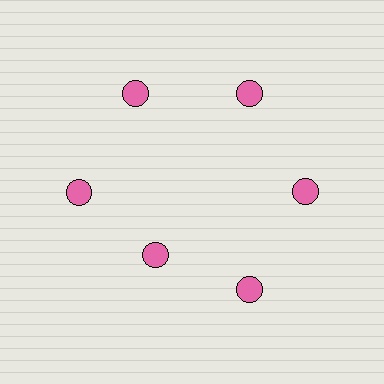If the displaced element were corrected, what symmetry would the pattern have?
It would have 6-fold rotational symmetry — the pattern would map onto itself every 60 degrees.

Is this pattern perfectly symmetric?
No. The 6 pink circles are arranged in a ring, but one element near the 7 o'clock position is pulled inward toward the center, breaking the 6-fold rotational symmetry.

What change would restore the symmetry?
The symmetry would be restored by moving it outward, back onto the ring so that all 6 circles sit at equal angles and equal distance from the center.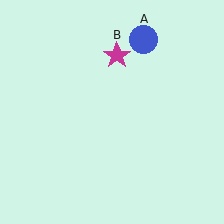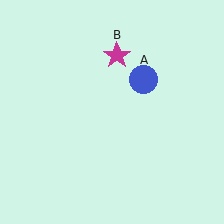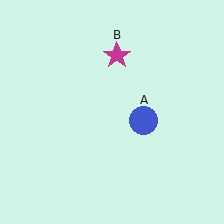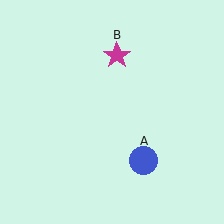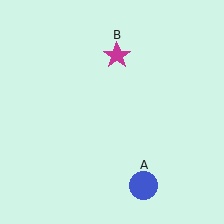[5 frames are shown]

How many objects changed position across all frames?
1 object changed position: blue circle (object A).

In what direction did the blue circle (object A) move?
The blue circle (object A) moved down.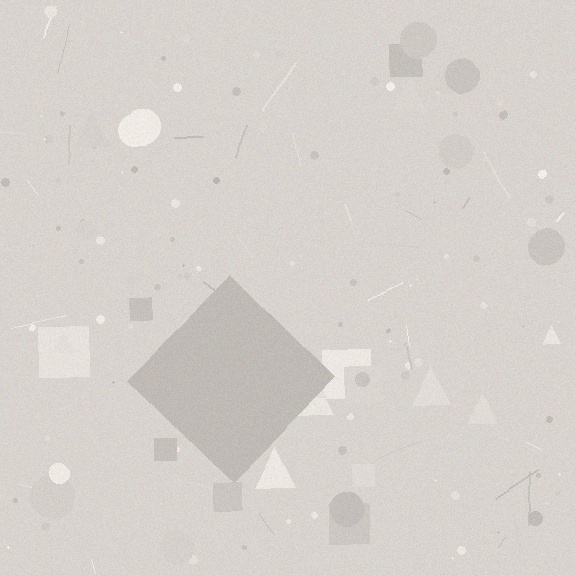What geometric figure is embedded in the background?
A diamond is embedded in the background.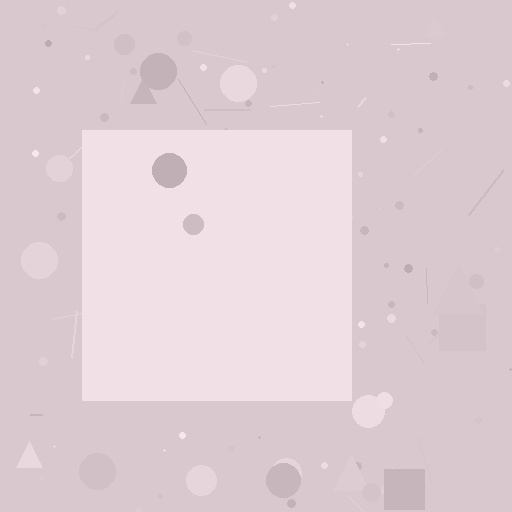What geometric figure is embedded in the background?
A square is embedded in the background.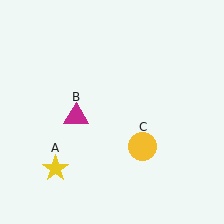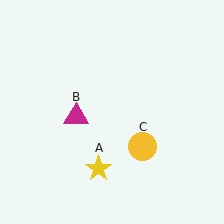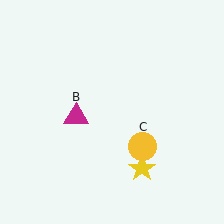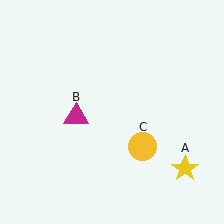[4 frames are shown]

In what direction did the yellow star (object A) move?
The yellow star (object A) moved right.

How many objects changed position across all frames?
1 object changed position: yellow star (object A).